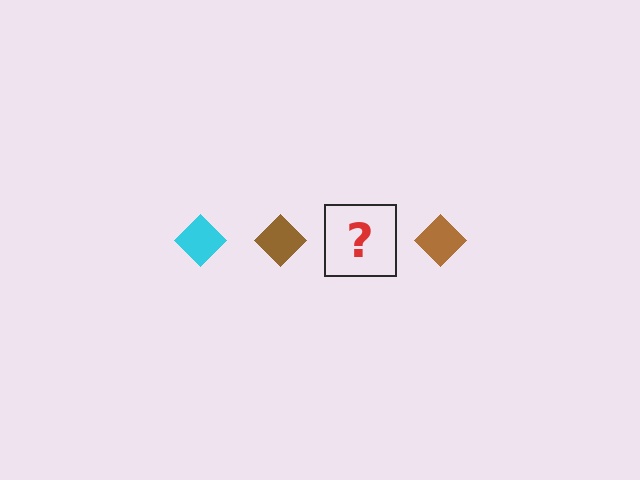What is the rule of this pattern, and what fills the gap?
The rule is that the pattern cycles through cyan, brown diamonds. The gap should be filled with a cyan diamond.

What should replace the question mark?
The question mark should be replaced with a cyan diamond.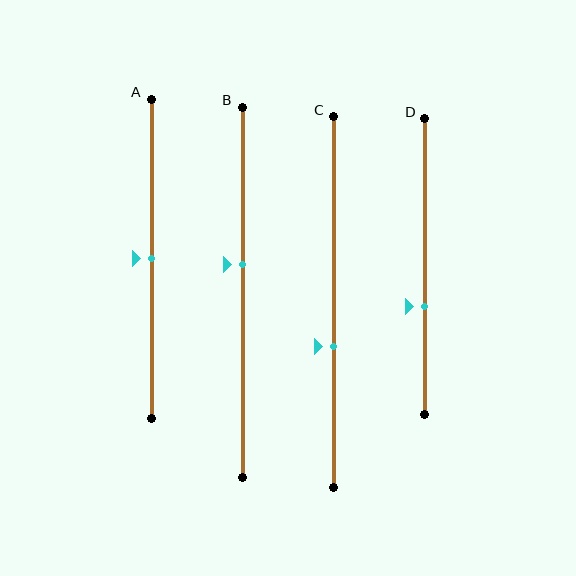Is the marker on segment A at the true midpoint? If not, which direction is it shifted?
Yes, the marker on segment A is at the true midpoint.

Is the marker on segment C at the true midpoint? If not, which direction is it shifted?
No, the marker on segment C is shifted downward by about 12% of the segment length.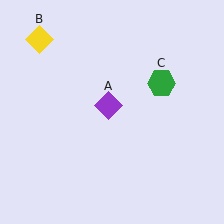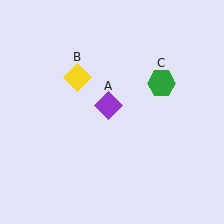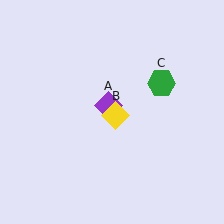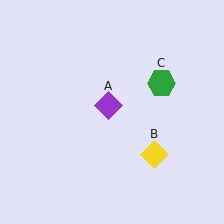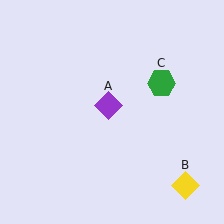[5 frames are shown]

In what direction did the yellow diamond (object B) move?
The yellow diamond (object B) moved down and to the right.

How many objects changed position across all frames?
1 object changed position: yellow diamond (object B).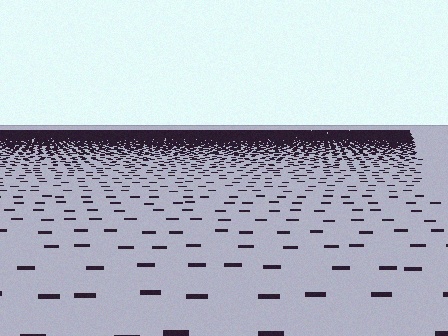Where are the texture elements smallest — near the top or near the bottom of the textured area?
Near the top.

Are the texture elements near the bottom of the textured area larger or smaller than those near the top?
Larger. Near the bottom, elements are closer to the viewer and appear at a bigger on-screen size.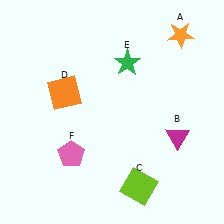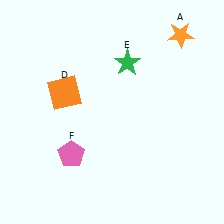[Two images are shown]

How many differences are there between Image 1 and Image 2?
There are 2 differences between the two images.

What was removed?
The magenta triangle (B), the lime square (C) were removed in Image 2.